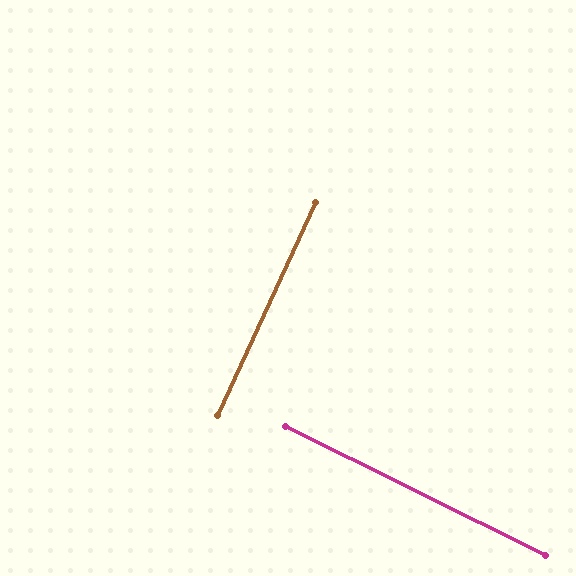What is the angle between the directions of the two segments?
Approximately 88 degrees.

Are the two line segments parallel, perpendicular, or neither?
Perpendicular — they meet at approximately 88°.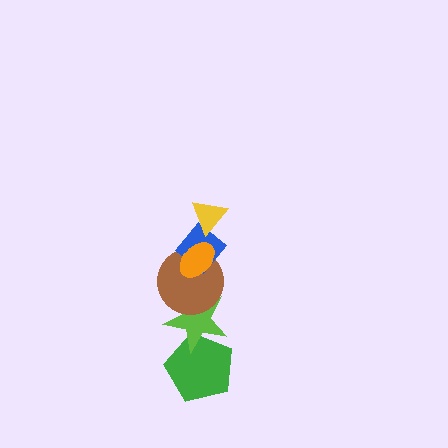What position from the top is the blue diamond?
The blue diamond is 3rd from the top.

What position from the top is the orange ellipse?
The orange ellipse is 2nd from the top.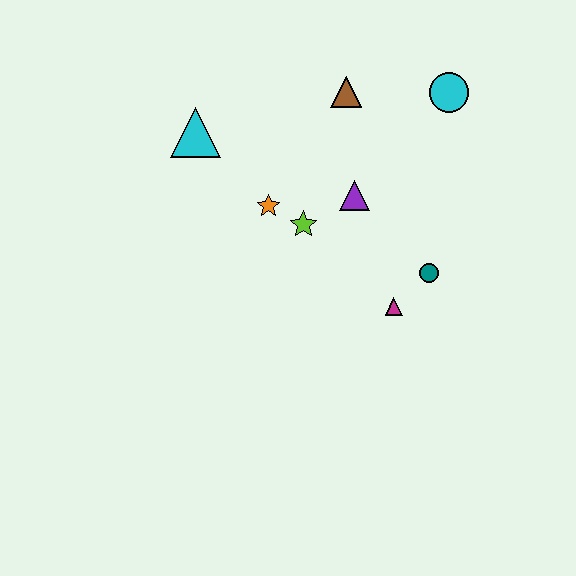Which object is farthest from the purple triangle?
The cyan triangle is farthest from the purple triangle.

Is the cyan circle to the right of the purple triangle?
Yes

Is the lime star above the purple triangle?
No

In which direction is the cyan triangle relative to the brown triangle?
The cyan triangle is to the left of the brown triangle.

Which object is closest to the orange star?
The lime star is closest to the orange star.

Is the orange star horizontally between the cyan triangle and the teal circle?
Yes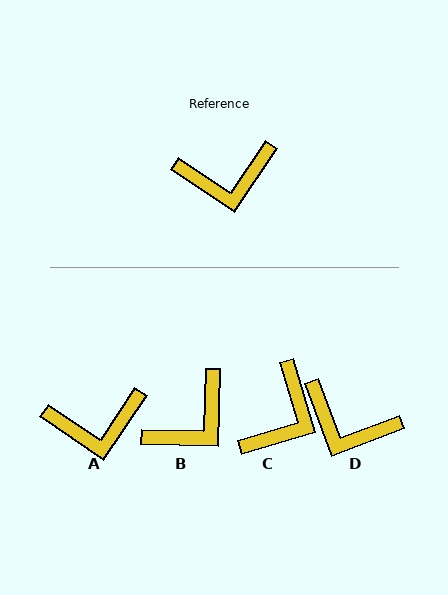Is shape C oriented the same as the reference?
No, it is off by about 50 degrees.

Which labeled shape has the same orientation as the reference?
A.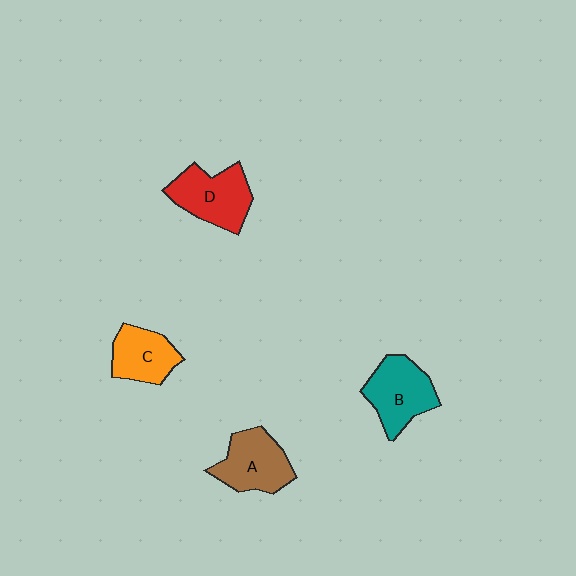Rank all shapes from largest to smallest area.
From largest to smallest: D (red), B (teal), A (brown), C (orange).